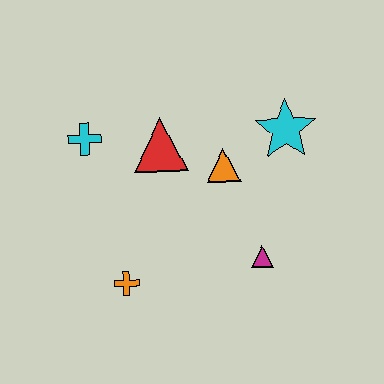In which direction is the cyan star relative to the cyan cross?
The cyan star is to the right of the cyan cross.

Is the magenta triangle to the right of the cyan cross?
Yes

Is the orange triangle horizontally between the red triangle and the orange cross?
No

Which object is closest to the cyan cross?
The red triangle is closest to the cyan cross.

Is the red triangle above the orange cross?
Yes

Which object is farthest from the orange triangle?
The orange cross is farthest from the orange triangle.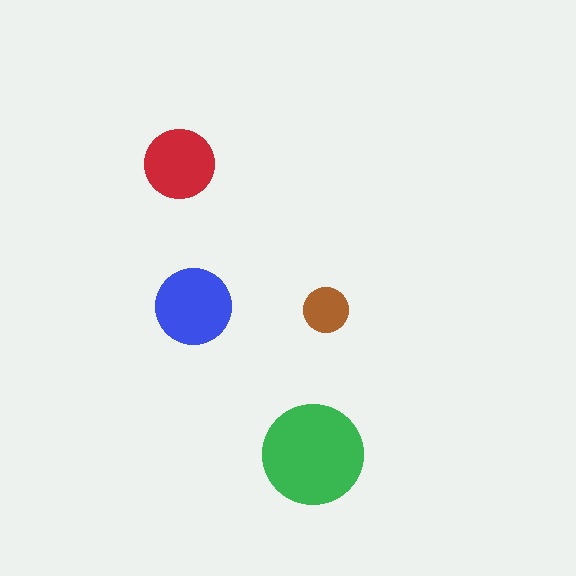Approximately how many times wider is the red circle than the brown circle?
About 1.5 times wider.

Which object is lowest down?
The green circle is bottommost.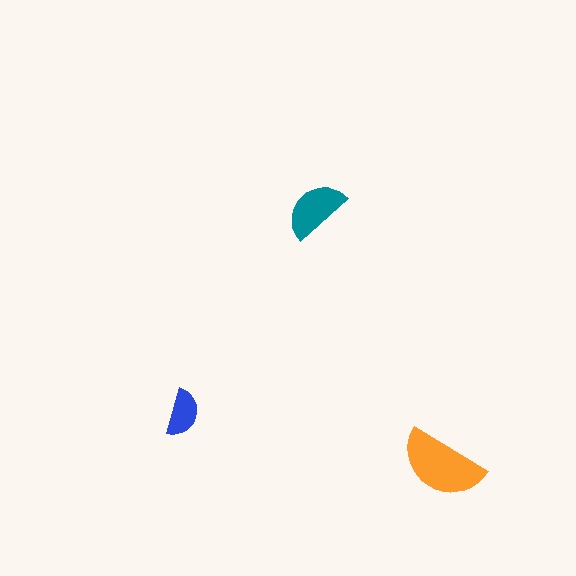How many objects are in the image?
There are 3 objects in the image.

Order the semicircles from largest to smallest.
the orange one, the teal one, the blue one.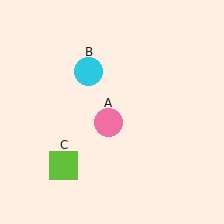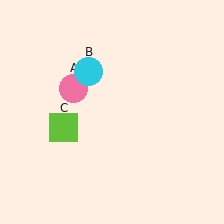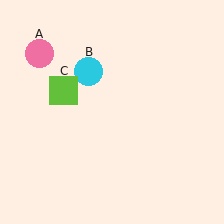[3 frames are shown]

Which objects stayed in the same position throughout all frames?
Cyan circle (object B) remained stationary.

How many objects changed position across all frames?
2 objects changed position: pink circle (object A), lime square (object C).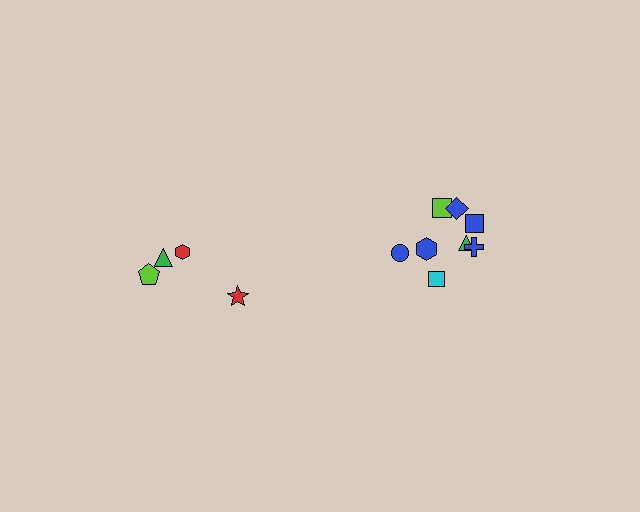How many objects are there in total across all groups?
There are 12 objects.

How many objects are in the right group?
There are 8 objects.